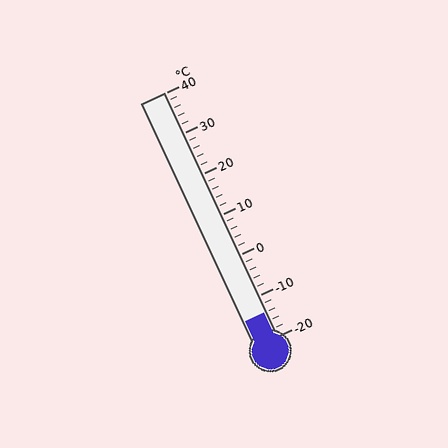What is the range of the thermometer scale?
The thermometer scale ranges from -20°C to 40°C.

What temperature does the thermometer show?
The thermometer shows approximately -14°C.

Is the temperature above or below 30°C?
The temperature is below 30°C.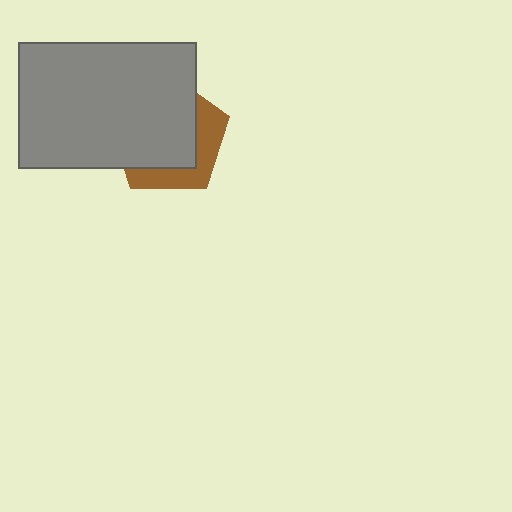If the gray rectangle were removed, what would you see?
You would see the complete brown pentagon.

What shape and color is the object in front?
The object in front is a gray rectangle.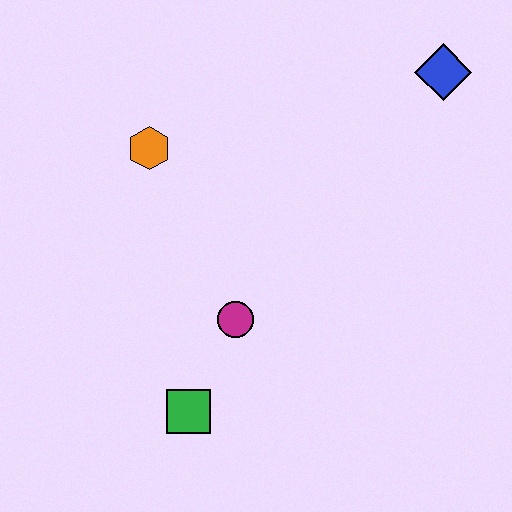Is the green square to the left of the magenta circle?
Yes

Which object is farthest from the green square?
The blue diamond is farthest from the green square.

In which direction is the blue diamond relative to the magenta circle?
The blue diamond is above the magenta circle.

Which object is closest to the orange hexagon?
The magenta circle is closest to the orange hexagon.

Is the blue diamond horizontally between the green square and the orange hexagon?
No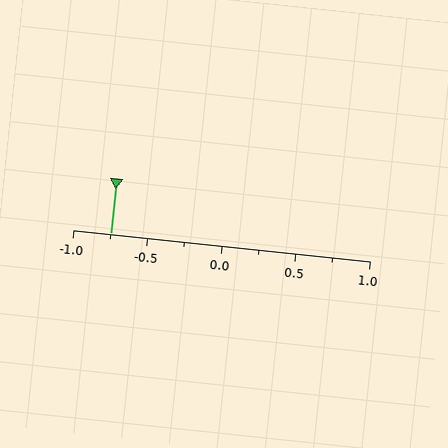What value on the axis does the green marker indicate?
The marker indicates approximately -0.75.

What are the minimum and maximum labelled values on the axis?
The axis runs from -1.0 to 1.0.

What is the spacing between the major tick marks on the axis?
The major ticks are spaced 0.5 apart.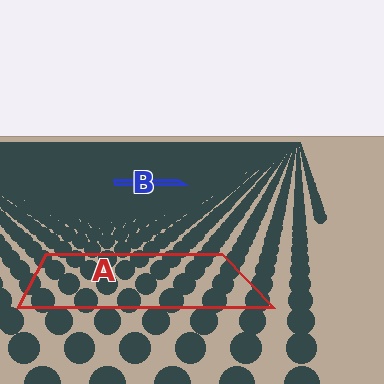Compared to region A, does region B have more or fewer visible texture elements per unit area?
Region B has more texture elements per unit area — they are packed more densely because it is farther away.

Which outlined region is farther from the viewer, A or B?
Region B is farther from the viewer — the texture elements inside it appear smaller and more densely packed.